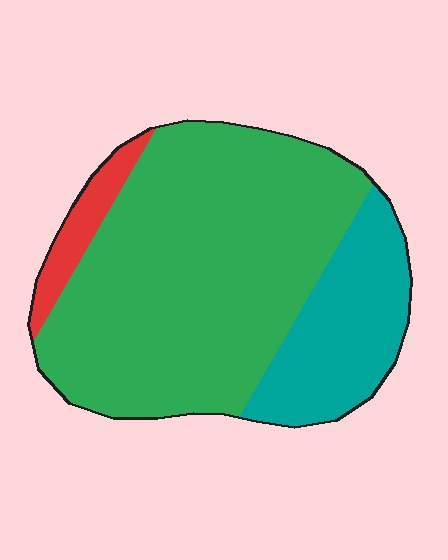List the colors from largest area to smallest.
From largest to smallest: green, teal, red.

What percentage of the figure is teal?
Teal takes up between a sixth and a third of the figure.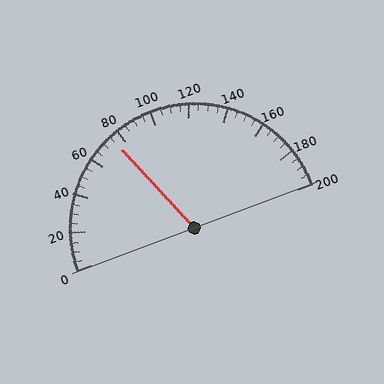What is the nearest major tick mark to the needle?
The nearest major tick mark is 80.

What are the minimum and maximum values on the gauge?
The gauge ranges from 0 to 200.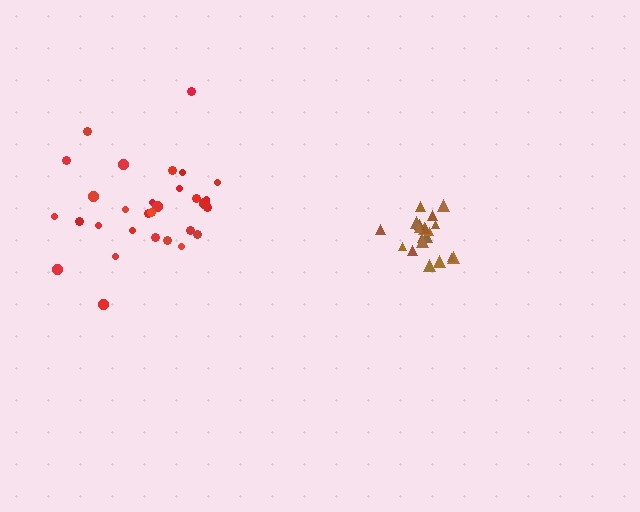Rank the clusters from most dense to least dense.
brown, red.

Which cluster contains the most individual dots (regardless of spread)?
Red (30).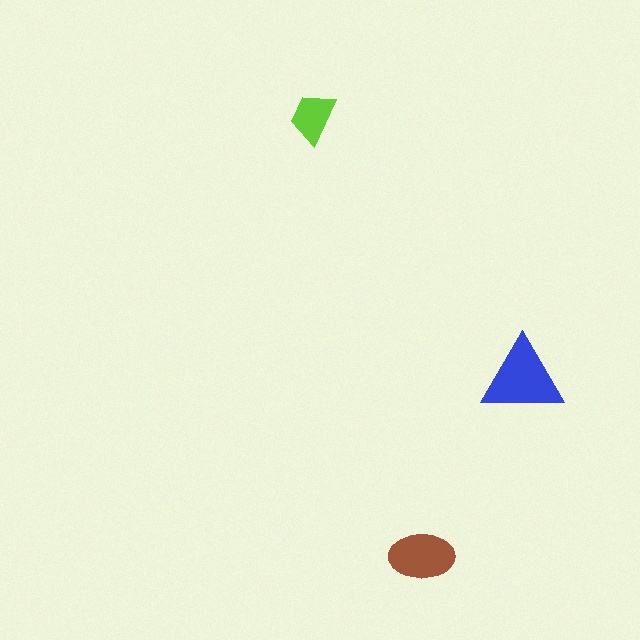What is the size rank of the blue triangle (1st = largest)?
1st.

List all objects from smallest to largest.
The lime trapezoid, the brown ellipse, the blue triangle.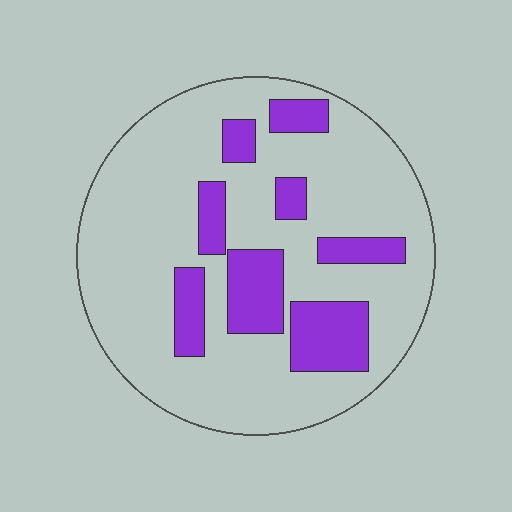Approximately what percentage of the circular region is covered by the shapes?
Approximately 20%.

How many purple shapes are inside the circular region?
8.